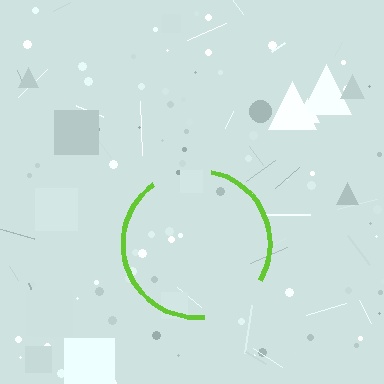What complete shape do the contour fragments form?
The contour fragments form a circle.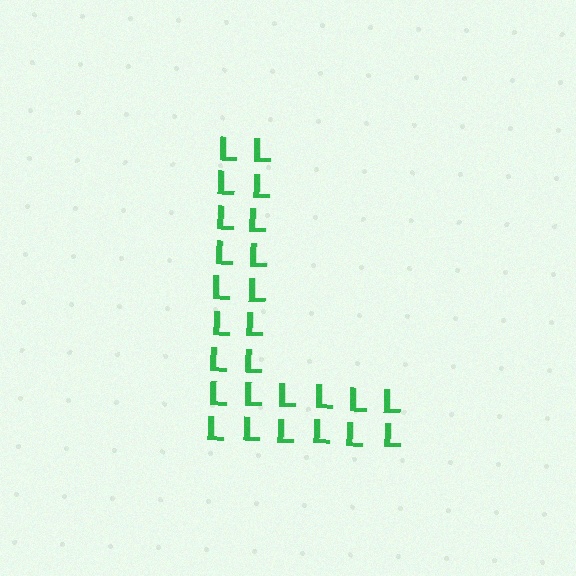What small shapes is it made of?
It is made of small letter L's.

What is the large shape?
The large shape is the letter L.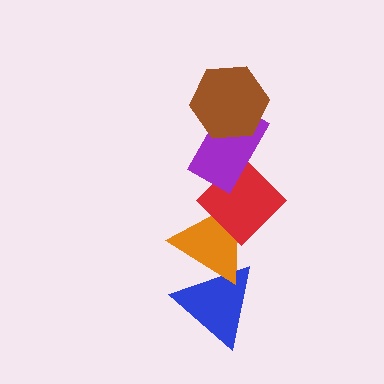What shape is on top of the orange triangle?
The red diamond is on top of the orange triangle.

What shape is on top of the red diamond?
The purple rectangle is on top of the red diamond.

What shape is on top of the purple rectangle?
The brown hexagon is on top of the purple rectangle.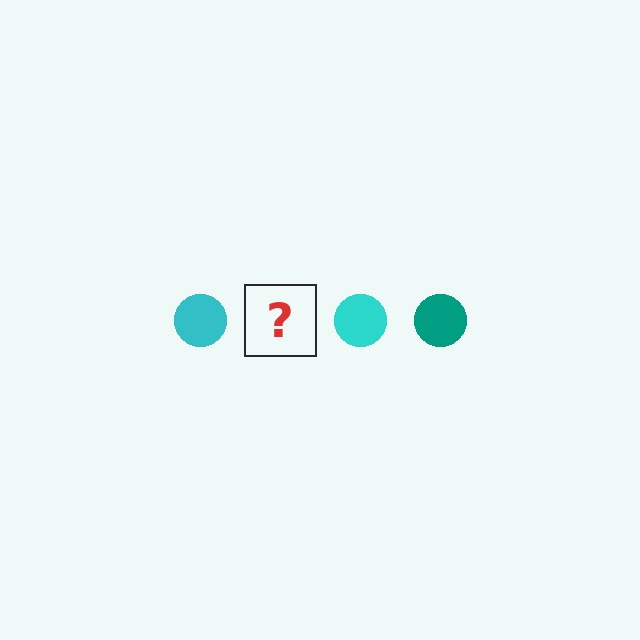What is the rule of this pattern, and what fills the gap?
The rule is that the pattern cycles through cyan, teal circles. The gap should be filled with a teal circle.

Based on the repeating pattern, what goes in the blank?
The blank should be a teal circle.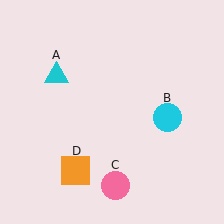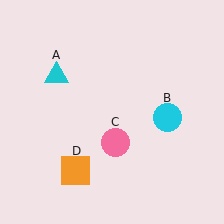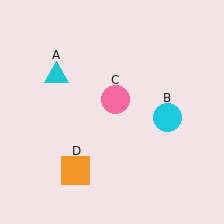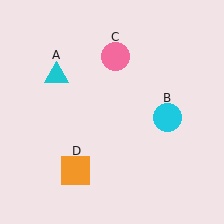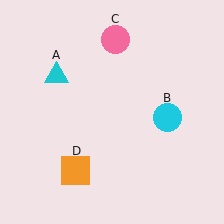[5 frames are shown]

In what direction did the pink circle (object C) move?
The pink circle (object C) moved up.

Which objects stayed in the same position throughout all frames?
Cyan triangle (object A) and cyan circle (object B) and orange square (object D) remained stationary.